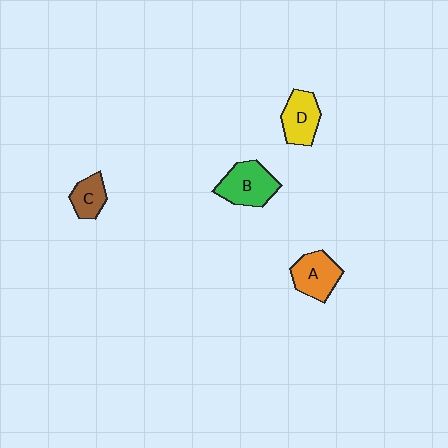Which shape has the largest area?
Shape B (green).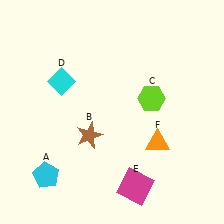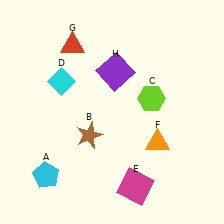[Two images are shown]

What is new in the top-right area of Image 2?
A purple square (H) was added in the top-right area of Image 2.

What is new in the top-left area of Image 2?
A red triangle (G) was added in the top-left area of Image 2.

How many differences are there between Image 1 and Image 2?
There are 2 differences between the two images.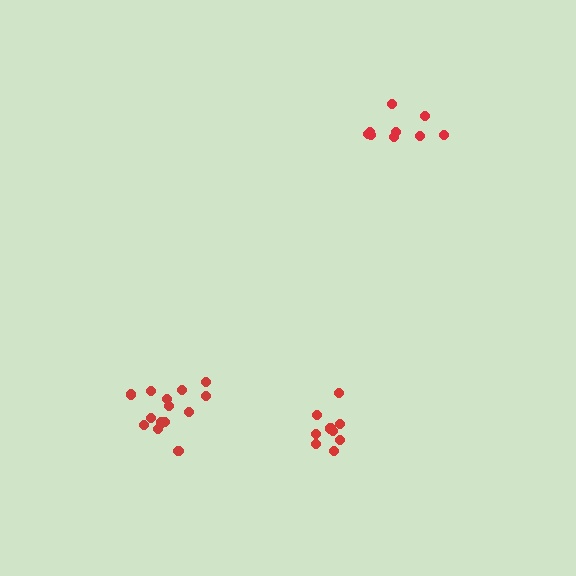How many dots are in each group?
Group 1: 9 dots, Group 2: 14 dots, Group 3: 9 dots (32 total).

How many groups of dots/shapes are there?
There are 3 groups.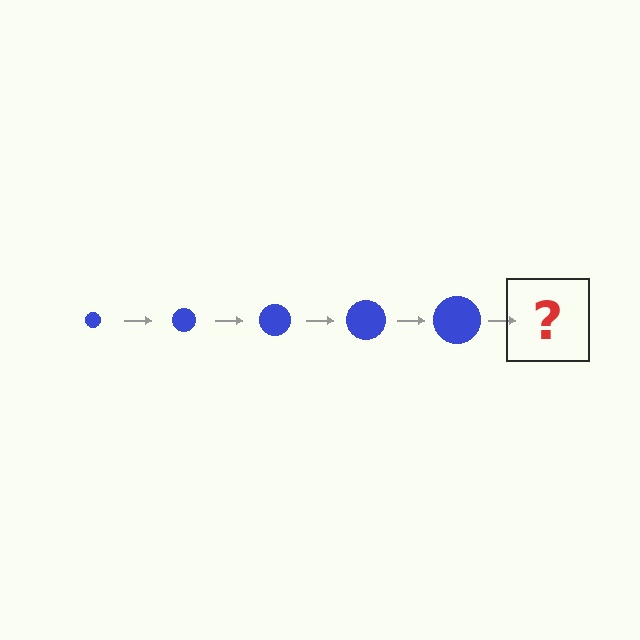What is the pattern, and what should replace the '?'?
The pattern is that the circle gets progressively larger each step. The '?' should be a blue circle, larger than the previous one.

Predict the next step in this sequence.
The next step is a blue circle, larger than the previous one.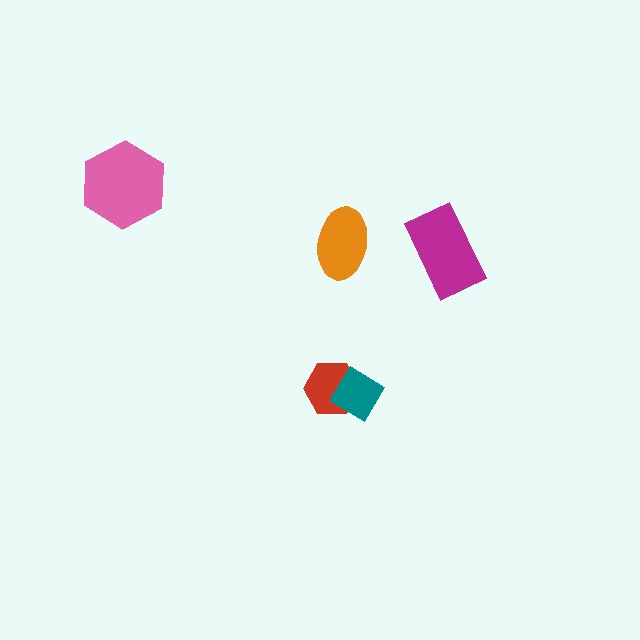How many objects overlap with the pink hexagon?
0 objects overlap with the pink hexagon.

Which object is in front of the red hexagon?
The teal diamond is in front of the red hexagon.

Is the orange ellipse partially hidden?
No, no other shape covers it.